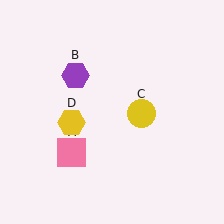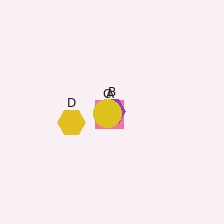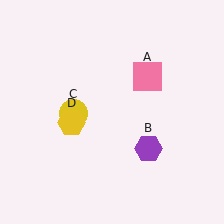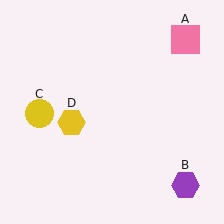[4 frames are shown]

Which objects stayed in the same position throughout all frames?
Yellow hexagon (object D) remained stationary.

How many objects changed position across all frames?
3 objects changed position: pink square (object A), purple hexagon (object B), yellow circle (object C).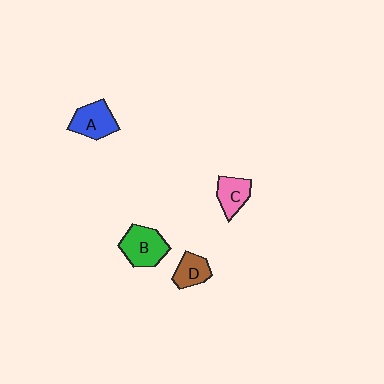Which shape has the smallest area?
Shape D (brown).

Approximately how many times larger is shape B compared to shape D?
Approximately 1.5 times.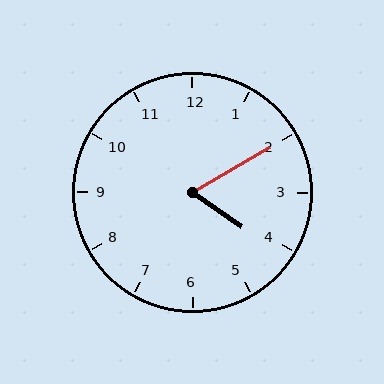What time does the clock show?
4:10.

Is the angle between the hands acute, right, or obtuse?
It is acute.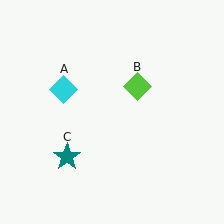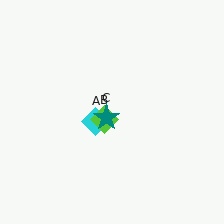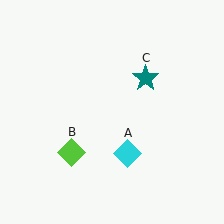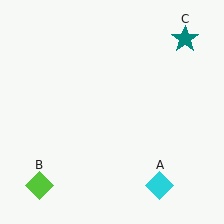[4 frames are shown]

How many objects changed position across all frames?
3 objects changed position: cyan diamond (object A), lime diamond (object B), teal star (object C).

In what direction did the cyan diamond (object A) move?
The cyan diamond (object A) moved down and to the right.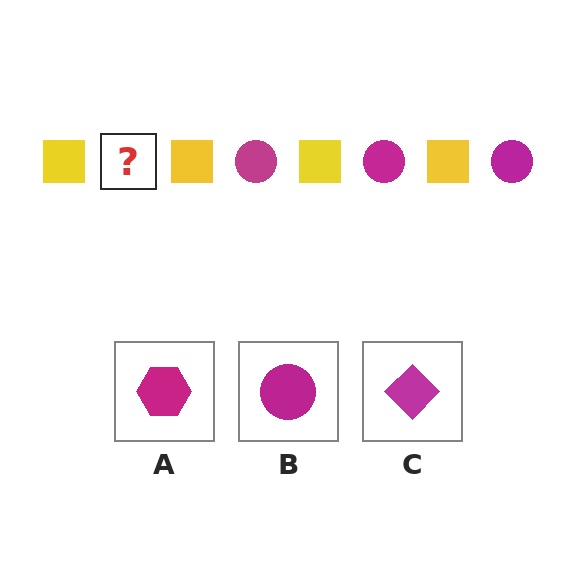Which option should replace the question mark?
Option B.